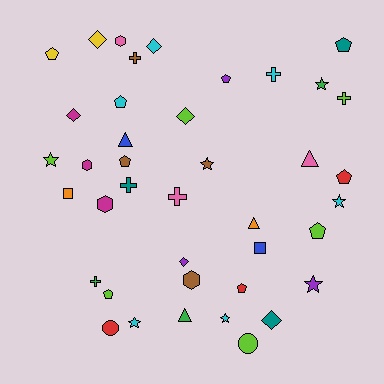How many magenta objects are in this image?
There are 3 magenta objects.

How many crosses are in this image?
There are 6 crosses.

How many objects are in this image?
There are 40 objects.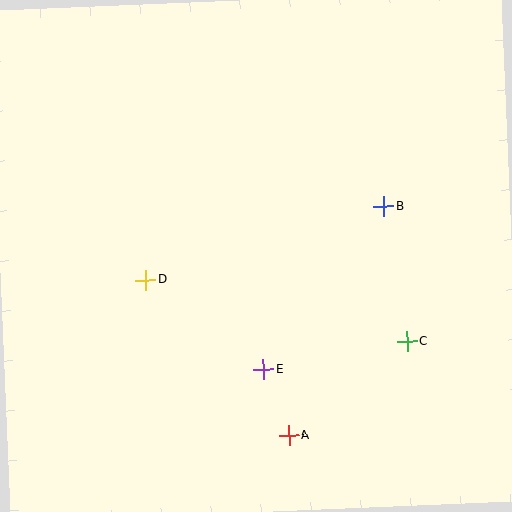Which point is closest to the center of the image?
Point D at (145, 280) is closest to the center.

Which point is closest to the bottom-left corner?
Point D is closest to the bottom-left corner.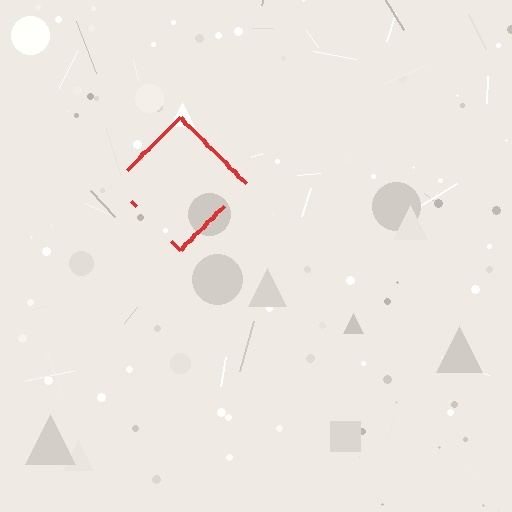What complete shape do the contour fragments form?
The contour fragments form a diamond.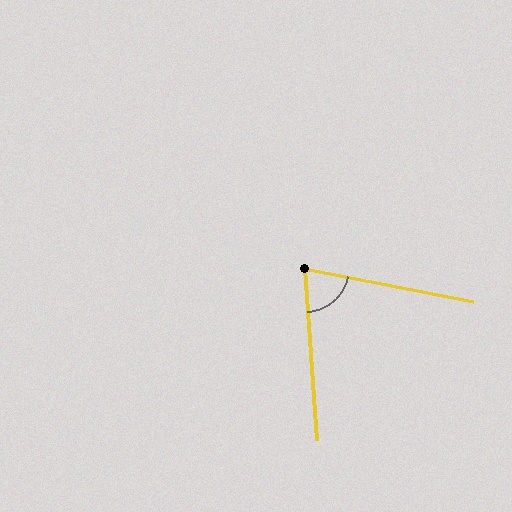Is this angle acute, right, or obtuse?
It is acute.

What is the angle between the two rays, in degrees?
Approximately 75 degrees.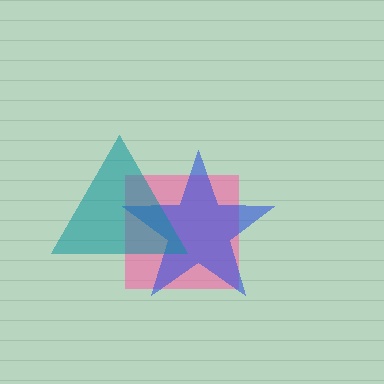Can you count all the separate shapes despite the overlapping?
Yes, there are 3 separate shapes.